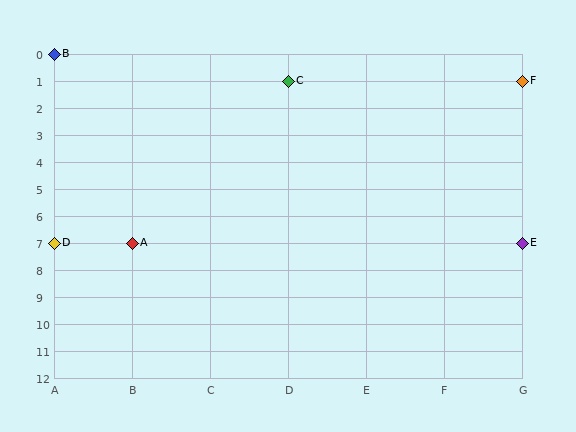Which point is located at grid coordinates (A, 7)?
Point D is at (A, 7).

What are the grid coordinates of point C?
Point C is at grid coordinates (D, 1).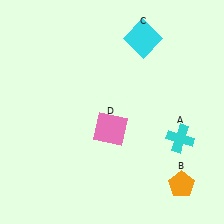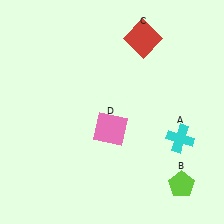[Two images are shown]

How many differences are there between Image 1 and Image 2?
There are 2 differences between the two images.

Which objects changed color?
B changed from orange to lime. C changed from cyan to red.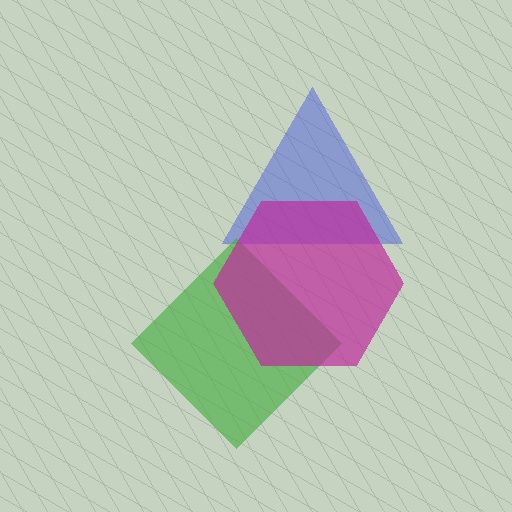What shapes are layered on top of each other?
The layered shapes are: a blue triangle, a green diamond, a magenta hexagon.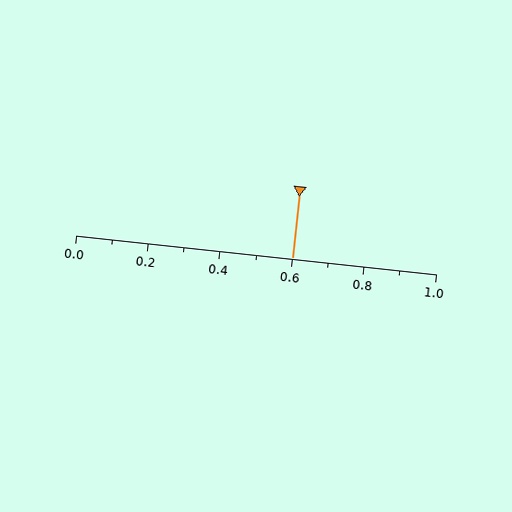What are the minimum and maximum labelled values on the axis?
The axis runs from 0.0 to 1.0.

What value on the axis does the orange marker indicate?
The marker indicates approximately 0.6.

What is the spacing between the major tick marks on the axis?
The major ticks are spaced 0.2 apart.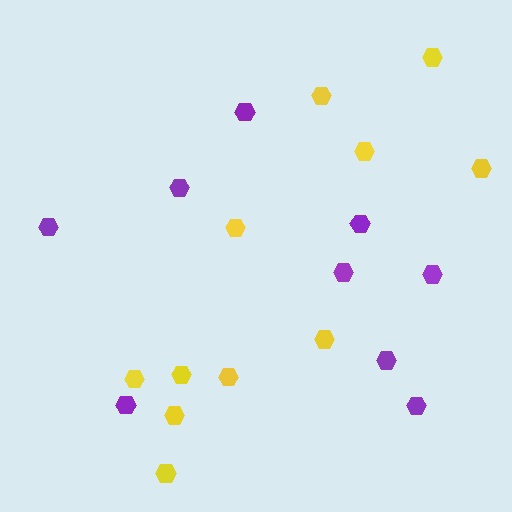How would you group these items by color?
There are 2 groups: one group of yellow hexagons (11) and one group of purple hexagons (9).